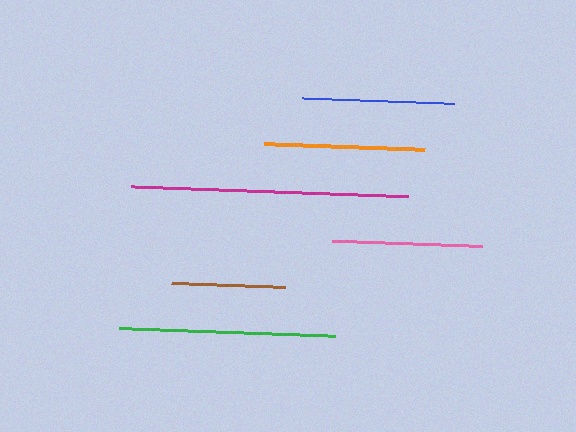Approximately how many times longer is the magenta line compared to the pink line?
The magenta line is approximately 1.8 times the length of the pink line.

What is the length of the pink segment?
The pink segment is approximately 150 pixels long.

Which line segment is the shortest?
The brown line is the shortest at approximately 114 pixels.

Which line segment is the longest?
The magenta line is the longest at approximately 277 pixels.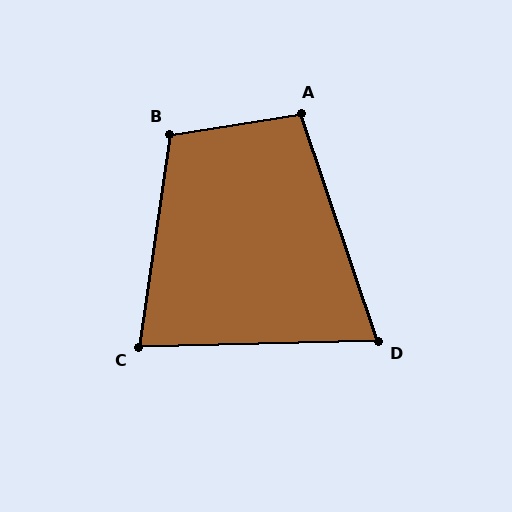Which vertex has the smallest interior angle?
D, at approximately 73 degrees.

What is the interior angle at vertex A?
Approximately 100 degrees (obtuse).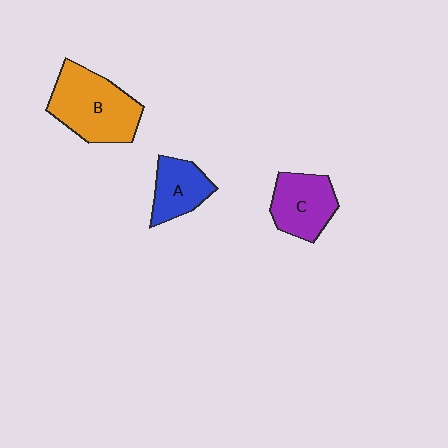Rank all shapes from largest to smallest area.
From largest to smallest: B (orange), C (purple), A (blue).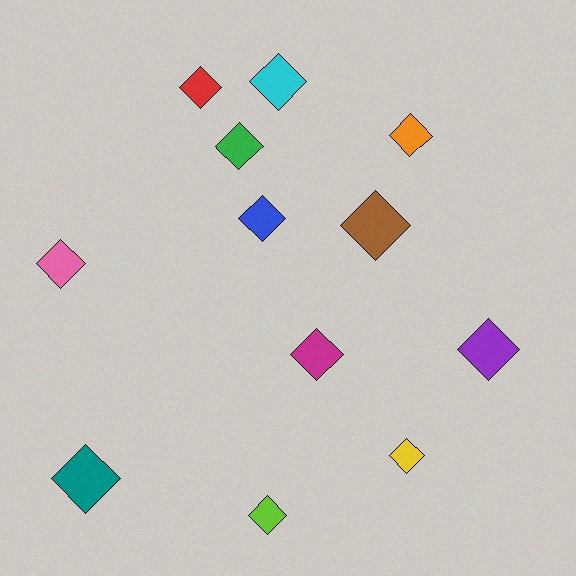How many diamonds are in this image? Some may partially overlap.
There are 12 diamonds.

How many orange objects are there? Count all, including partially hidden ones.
There is 1 orange object.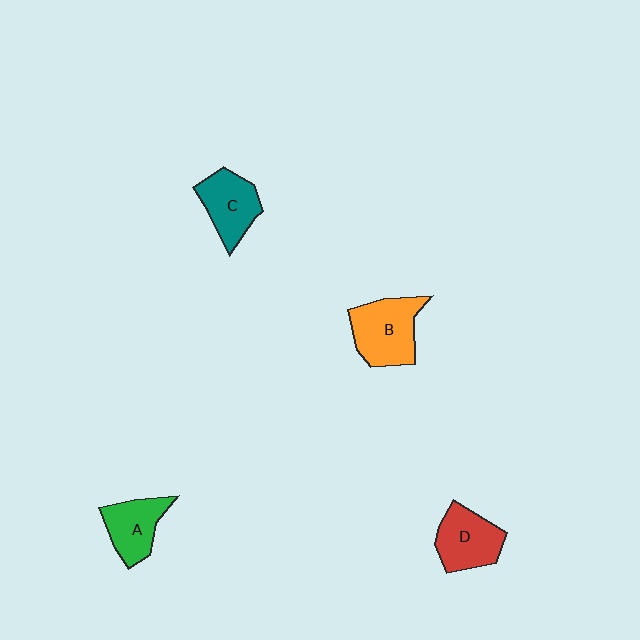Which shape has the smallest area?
Shape A (green).